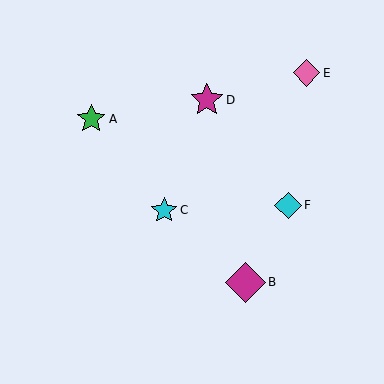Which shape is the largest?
The magenta diamond (labeled B) is the largest.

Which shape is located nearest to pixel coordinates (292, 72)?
The pink diamond (labeled E) at (307, 73) is nearest to that location.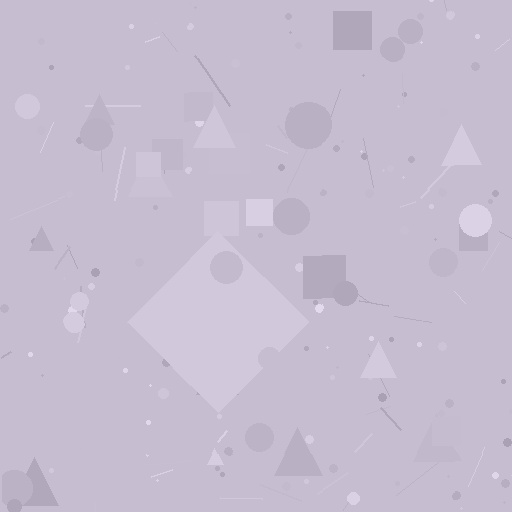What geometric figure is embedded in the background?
A diamond is embedded in the background.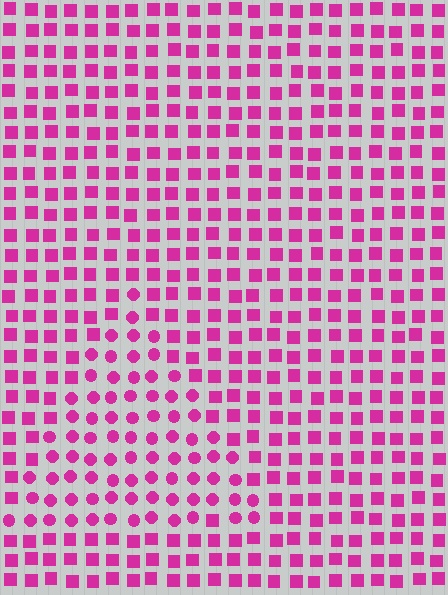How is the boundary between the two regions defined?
The boundary is defined by a change in element shape: circles inside vs. squares outside. All elements share the same color and spacing.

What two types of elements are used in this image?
The image uses circles inside the triangle region and squares outside it.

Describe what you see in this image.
The image is filled with small magenta elements arranged in a uniform grid. A triangle-shaped region contains circles, while the surrounding area contains squares. The boundary is defined purely by the change in element shape.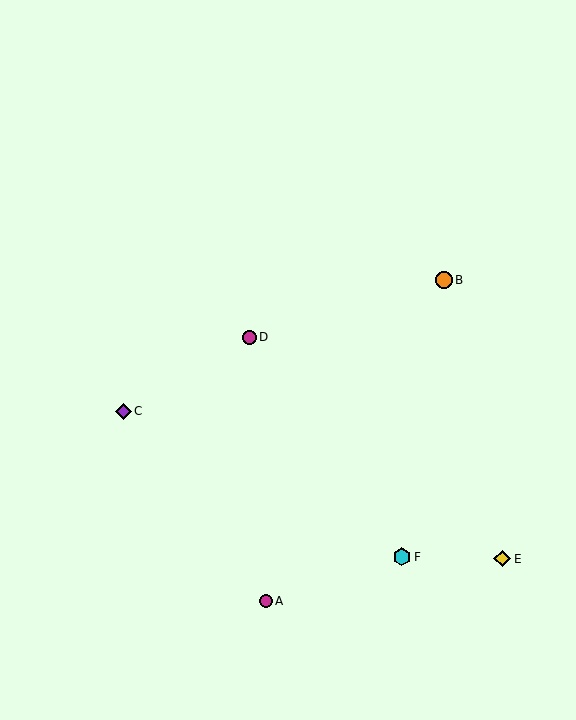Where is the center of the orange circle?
The center of the orange circle is at (444, 280).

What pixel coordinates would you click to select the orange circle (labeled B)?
Click at (444, 280) to select the orange circle B.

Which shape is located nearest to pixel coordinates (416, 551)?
The cyan hexagon (labeled F) at (402, 557) is nearest to that location.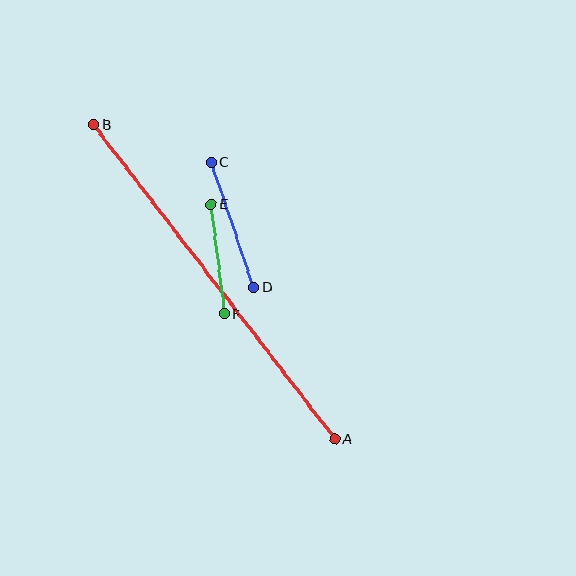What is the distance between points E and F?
The distance is approximately 111 pixels.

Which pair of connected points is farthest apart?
Points A and B are farthest apart.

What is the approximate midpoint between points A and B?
The midpoint is at approximately (214, 281) pixels.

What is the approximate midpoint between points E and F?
The midpoint is at approximately (218, 259) pixels.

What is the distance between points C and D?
The distance is approximately 133 pixels.